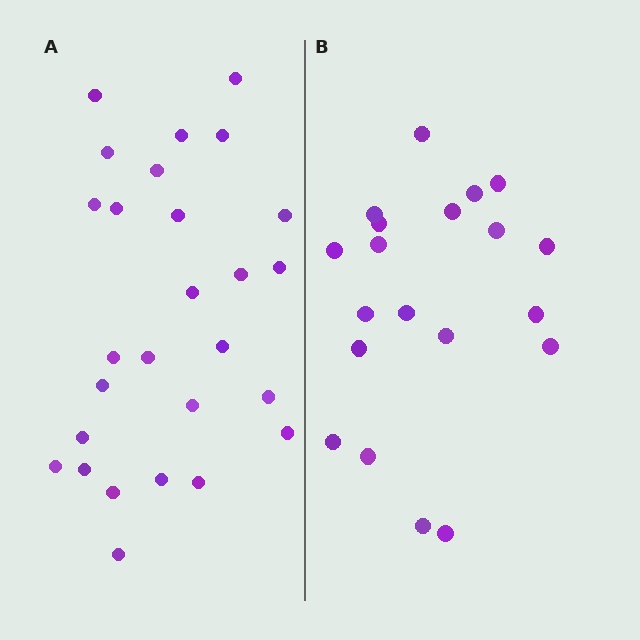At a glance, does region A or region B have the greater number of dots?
Region A (the left region) has more dots.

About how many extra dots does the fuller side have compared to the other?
Region A has roughly 8 or so more dots than region B.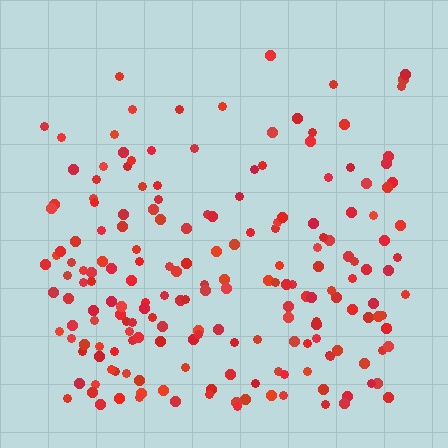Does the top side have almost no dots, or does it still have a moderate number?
Still a moderate number, just noticeably fewer than the bottom.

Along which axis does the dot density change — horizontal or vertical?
Vertical.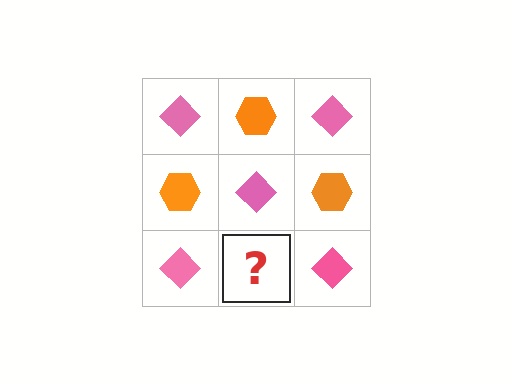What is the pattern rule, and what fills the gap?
The rule is that it alternates pink diamond and orange hexagon in a checkerboard pattern. The gap should be filled with an orange hexagon.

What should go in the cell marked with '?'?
The missing cell should contain an orange hexagon.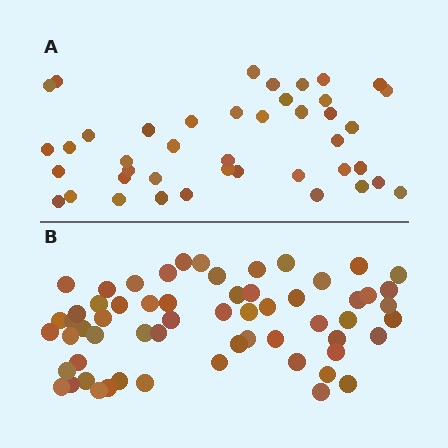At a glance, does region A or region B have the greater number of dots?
Region B (the bottom region) has more dots.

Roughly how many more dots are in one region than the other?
Region B has approximately 20 more dots than region A.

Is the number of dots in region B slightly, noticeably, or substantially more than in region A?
Region B has noticeably more, but not dramatically so. The ratio is roughly 1.4 to 1.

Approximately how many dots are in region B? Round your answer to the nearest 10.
About 60 dots.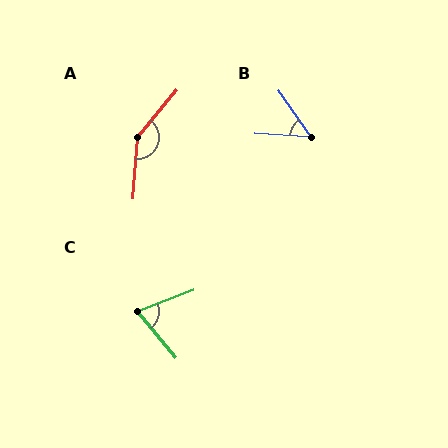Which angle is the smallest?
B, at approximately 52 degrees.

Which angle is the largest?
A, at approximately 144 degrees.